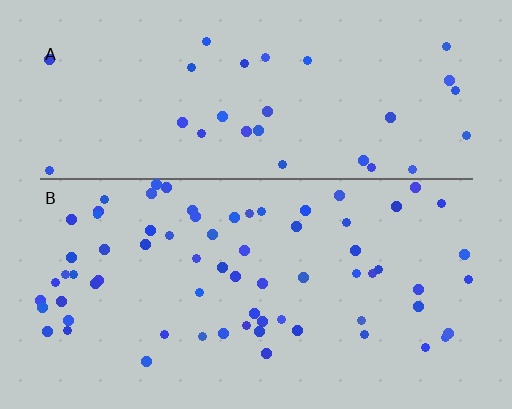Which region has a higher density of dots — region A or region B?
B (the bottom).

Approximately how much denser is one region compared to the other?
Approximately 2.2× — region B over region A.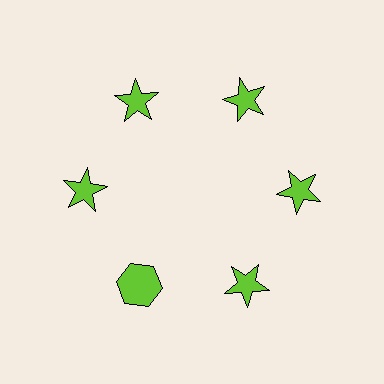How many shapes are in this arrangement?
There are 6 shapes arranged in a ring pattern.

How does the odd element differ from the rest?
It has a different shape: hexagon instead of star.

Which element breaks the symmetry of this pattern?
The lime hexagon at roughly the 7 o'clock position breaks the symmetry. All other shapes are lime stars.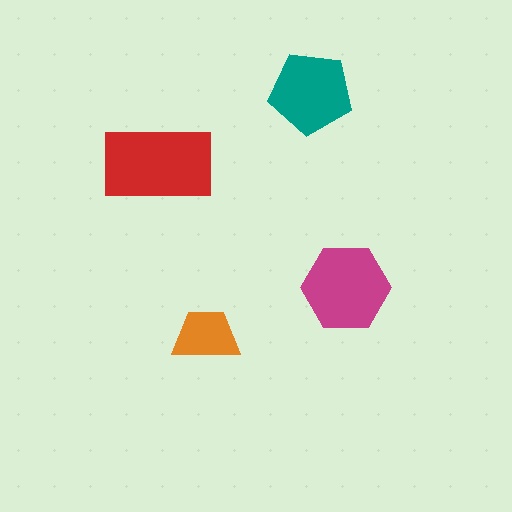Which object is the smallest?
The orange trapezoid.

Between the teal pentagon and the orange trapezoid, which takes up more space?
The teal pentagon.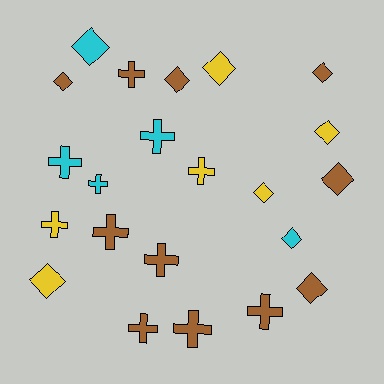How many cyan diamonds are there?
There are 2 cyan diamonds.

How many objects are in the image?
There are 22 objects.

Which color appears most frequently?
Brown, with 11 objects.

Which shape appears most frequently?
Cross, with 11 objects.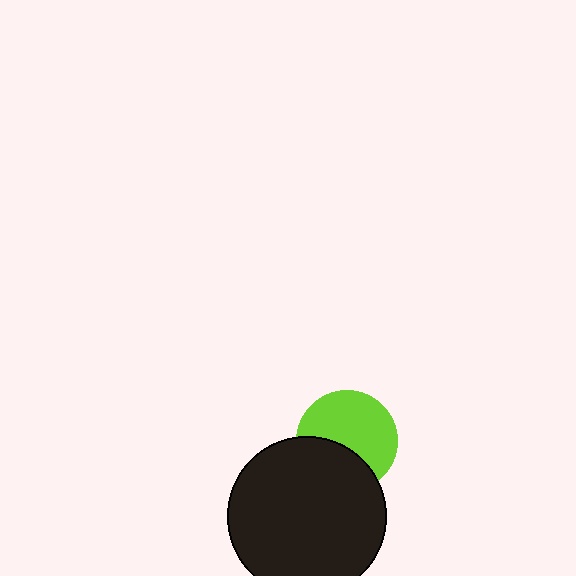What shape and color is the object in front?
The object in front is a black circle.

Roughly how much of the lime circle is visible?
About half of it is visible (roughly 63%).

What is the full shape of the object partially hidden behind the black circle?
The partially hidden object is a lime circle.